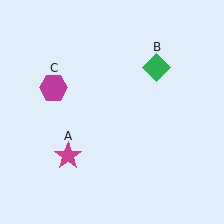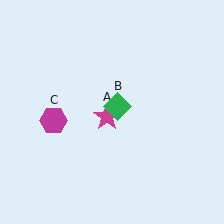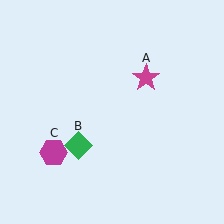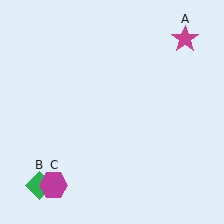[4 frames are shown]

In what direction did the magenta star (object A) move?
The magenta star (object A) moved up and to the right.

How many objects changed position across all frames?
3 objects changed position: magenta star (object A), green diamond (object B), magenta hexagon (object C).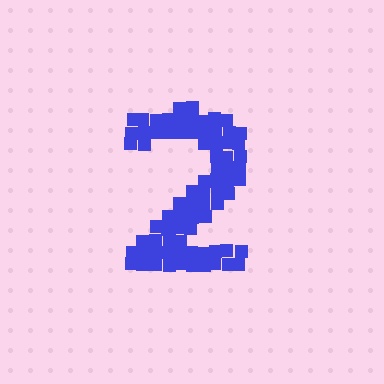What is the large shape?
The large shape is the digit 2.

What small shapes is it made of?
It is made of small squares.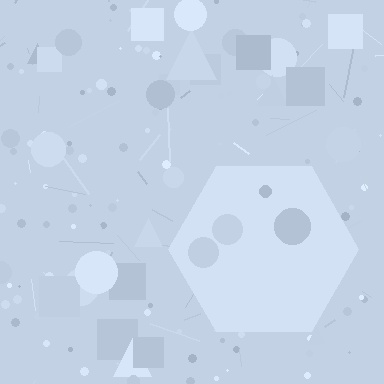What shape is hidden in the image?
A hexagon is hidden in the image.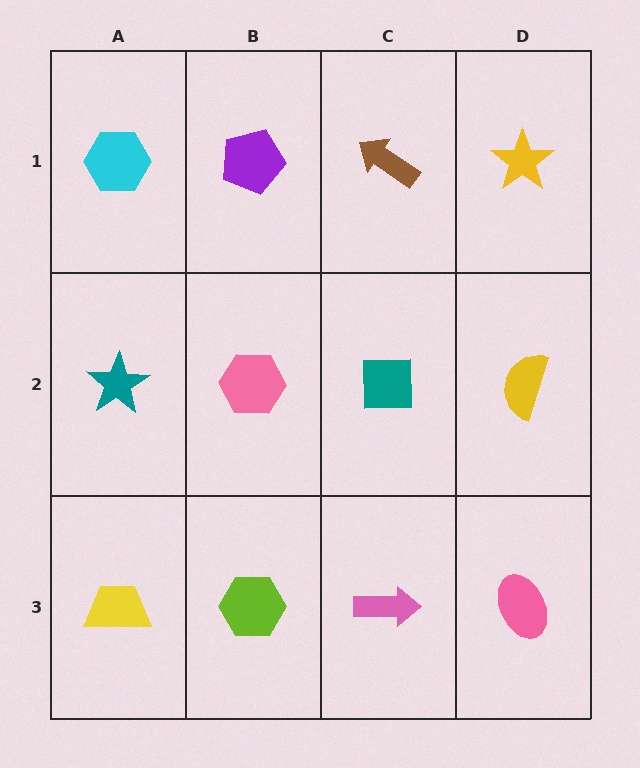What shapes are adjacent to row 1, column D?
A yellow semicircle (row 2, column D), a brown arrow (row 1, column C).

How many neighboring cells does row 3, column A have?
2.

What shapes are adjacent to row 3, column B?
A pink hexagon (row 2, column B), a yellow trapezoid (row 3, column A), a pink arrow (row 3, column C).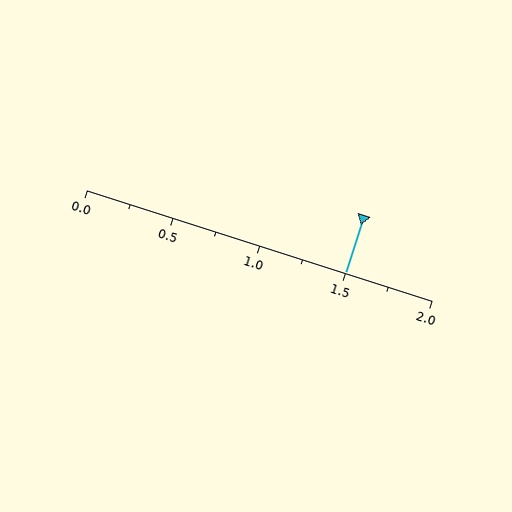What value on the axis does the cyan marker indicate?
The marker indicates approximately 1.5.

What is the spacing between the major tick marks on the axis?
The major ticks are spaced 0.5 apart.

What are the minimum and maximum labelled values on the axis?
The axis runs from 0.0 to 2.0.